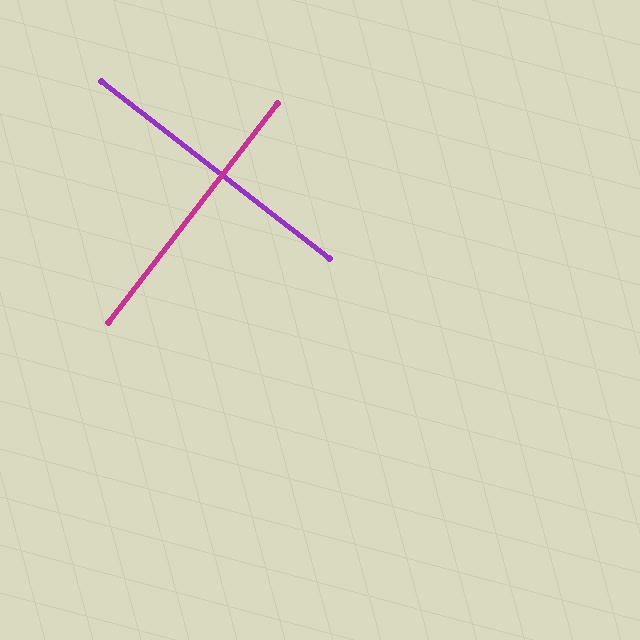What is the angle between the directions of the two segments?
Approximately 90 degrees.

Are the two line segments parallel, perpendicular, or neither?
Perpendicular — they meet at approximately 90°.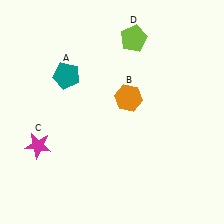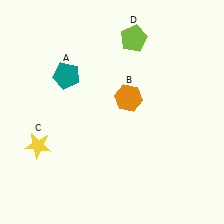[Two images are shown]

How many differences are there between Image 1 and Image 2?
There is 1 difference between the two images.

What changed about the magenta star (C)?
In Image 1, C is magenta. In Image 2, it changed to yellow.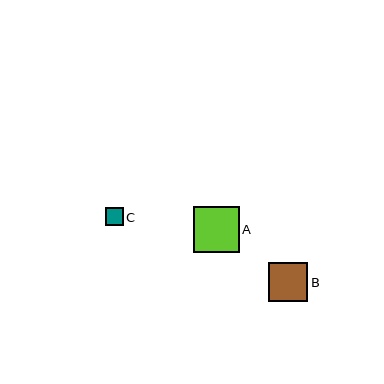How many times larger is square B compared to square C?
Square B is approximately 2.3 times the size of square C.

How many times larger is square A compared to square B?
Square A is approximately 1.2 times the size of square B.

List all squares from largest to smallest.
From largest to smallest: A, B, C.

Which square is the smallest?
Square C is the smallest with a size of approximately 18 pixels.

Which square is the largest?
Square A is the largest with a size of approximately 46 pixels.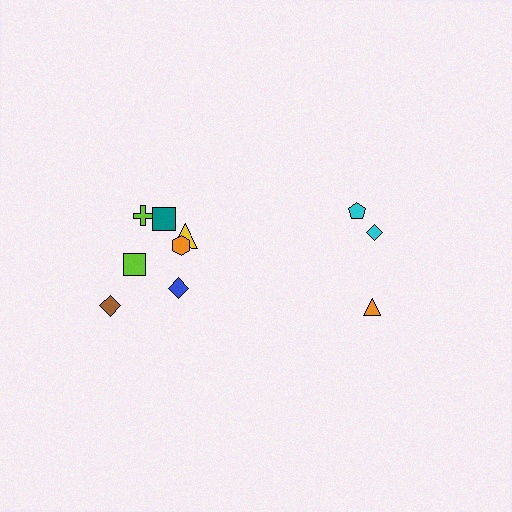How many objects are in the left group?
There are 7 objects.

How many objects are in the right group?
There are 3 objects.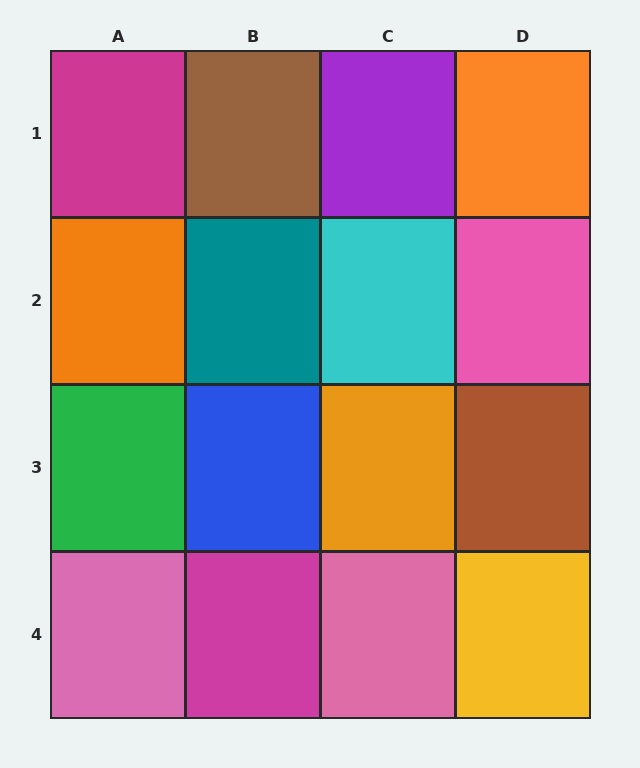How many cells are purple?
1 cell is purple.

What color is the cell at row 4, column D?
Yellow.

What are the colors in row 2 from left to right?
Orange, teal, cyan, pink.